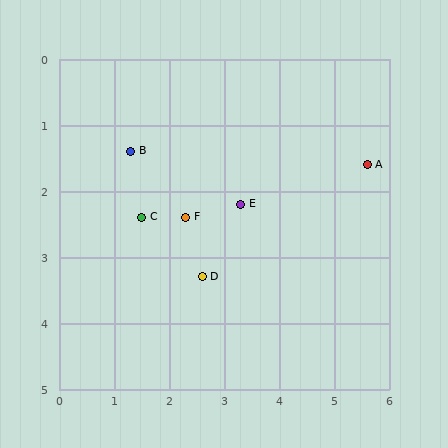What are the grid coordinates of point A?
Point A is at approximately (5.6, 1.6).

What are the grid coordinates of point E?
Point E is at approximately (3.3, 2.2).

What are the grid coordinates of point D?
Point D is at approximately (2.6, 3.3).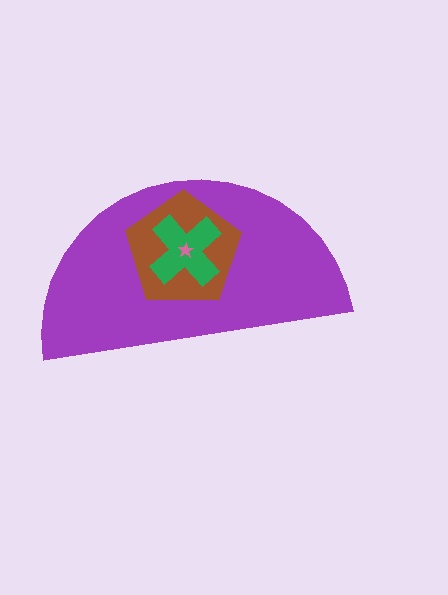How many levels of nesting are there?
4.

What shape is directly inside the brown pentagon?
The green cross.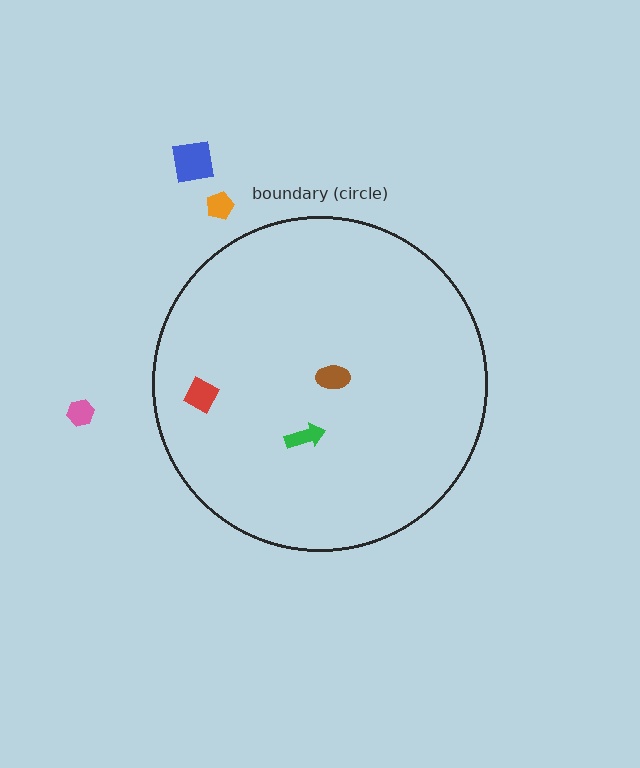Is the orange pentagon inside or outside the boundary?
Outside.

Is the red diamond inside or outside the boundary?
Inside.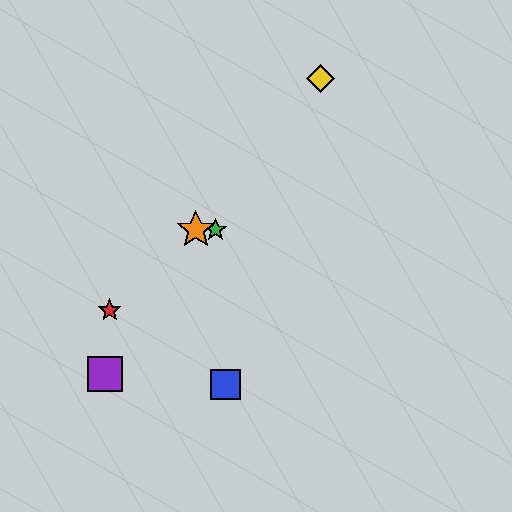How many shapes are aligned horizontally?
2 shapes (the green star, the orange star) are aligned horizontally.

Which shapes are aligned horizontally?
The green star, the orange star are aligned horizontally.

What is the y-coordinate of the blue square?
The blue square is at y≈384.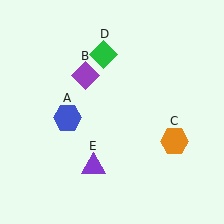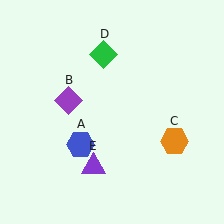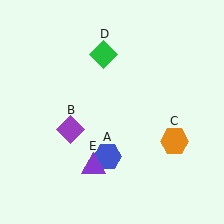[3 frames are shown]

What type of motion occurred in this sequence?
The blue hexagon (object A), purple diamond (object B) rotated counterclockwise around the center of the scene.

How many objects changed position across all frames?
2 objects changed position: blue hexagon (object A), purple diamond (object B).